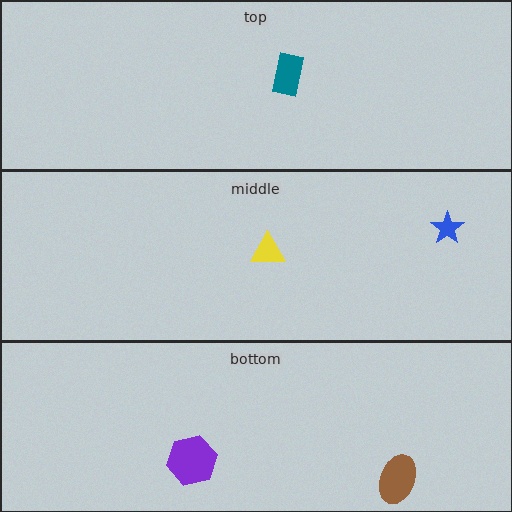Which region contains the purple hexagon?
The bottom region.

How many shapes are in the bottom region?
2.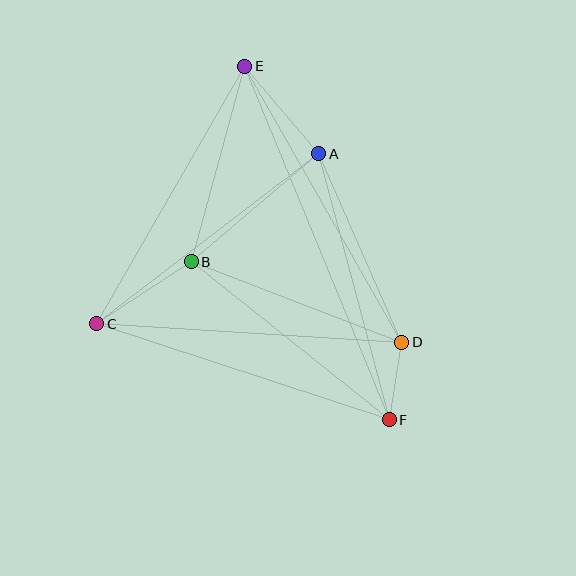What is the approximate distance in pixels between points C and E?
The distance between C and E is approximately 297 pixels.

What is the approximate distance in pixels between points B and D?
The distance between B and D is approximately 226 pixels.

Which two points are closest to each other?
Points D and F are closest to each other.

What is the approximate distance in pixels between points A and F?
The distance between A and F is approximately 275 pixels.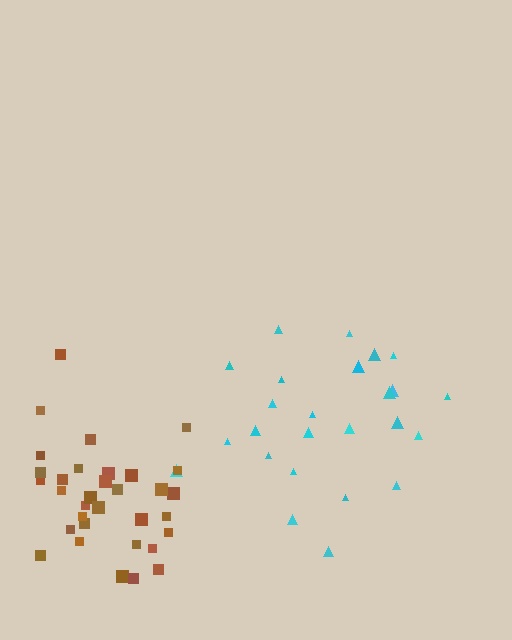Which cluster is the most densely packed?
Brown.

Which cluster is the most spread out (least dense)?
Cyan.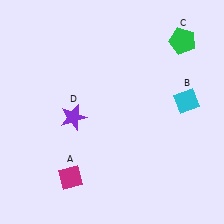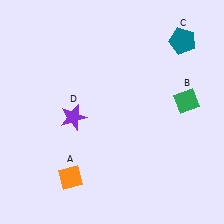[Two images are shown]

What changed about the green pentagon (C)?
In Image 1, C is green. In Image 2, it changed to teal.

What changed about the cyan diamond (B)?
In Image 1, B is cyan. In Image 2, it changed to green.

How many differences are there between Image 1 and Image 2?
There are 3 differences between the two images.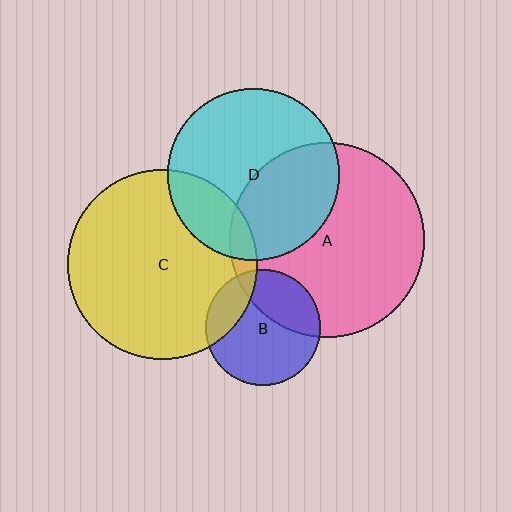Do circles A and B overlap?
Yes.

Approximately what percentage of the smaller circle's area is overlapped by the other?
Approximately 35%.